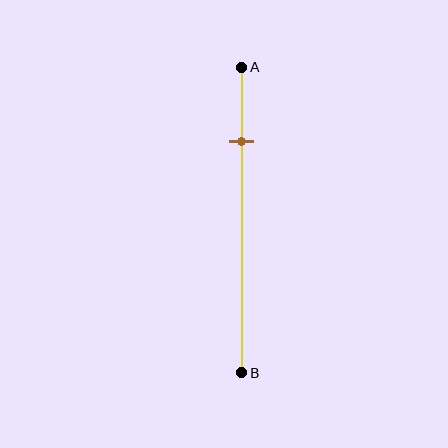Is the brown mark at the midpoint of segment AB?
No, the mark is at about 25% from A, not at the 50% midpoint.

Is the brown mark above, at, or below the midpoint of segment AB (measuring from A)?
The brown mark is above the midpoint of segment AB.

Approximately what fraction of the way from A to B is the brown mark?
The brown mark is approximately 25% of the way from A to B.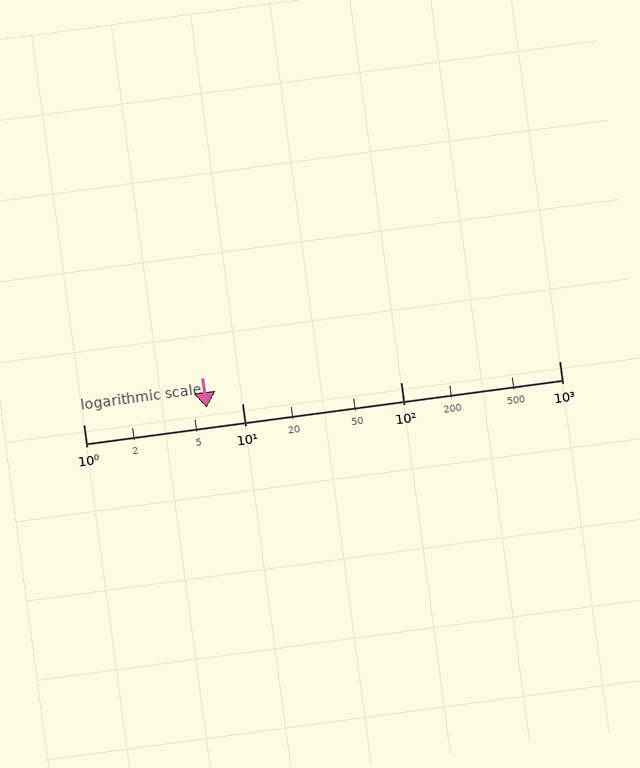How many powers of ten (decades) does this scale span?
The scale spans 3 decades, from 1 to 1000.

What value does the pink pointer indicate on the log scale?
The pointer indicates approximately 6.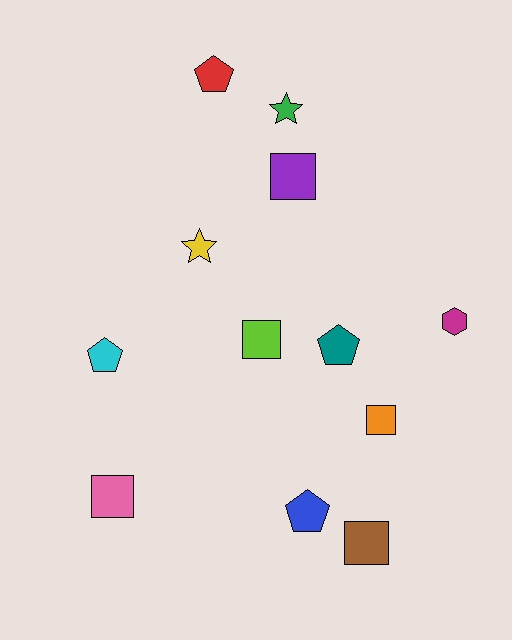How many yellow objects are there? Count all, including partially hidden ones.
There is 1 yellow object.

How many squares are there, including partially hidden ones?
There are 5 squares.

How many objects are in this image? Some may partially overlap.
There are 12 objects.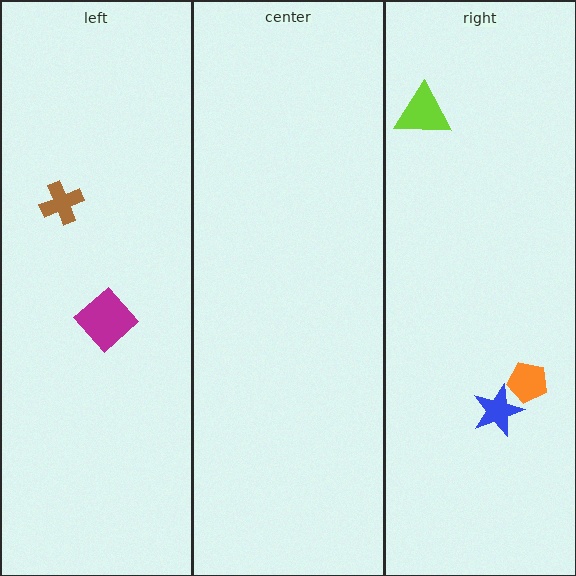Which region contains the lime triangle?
The right region.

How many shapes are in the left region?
2.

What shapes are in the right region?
The orange pentagon, the lime triangle, the blue star.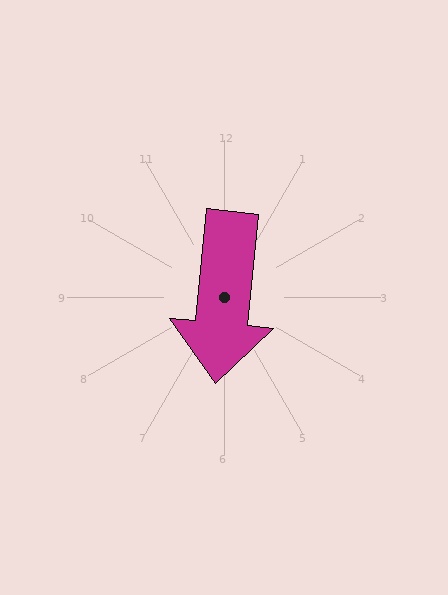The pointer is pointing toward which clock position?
Roughly 6 o'clock.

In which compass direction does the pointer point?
South.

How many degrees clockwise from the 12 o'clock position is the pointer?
Approximately 186 degrees.